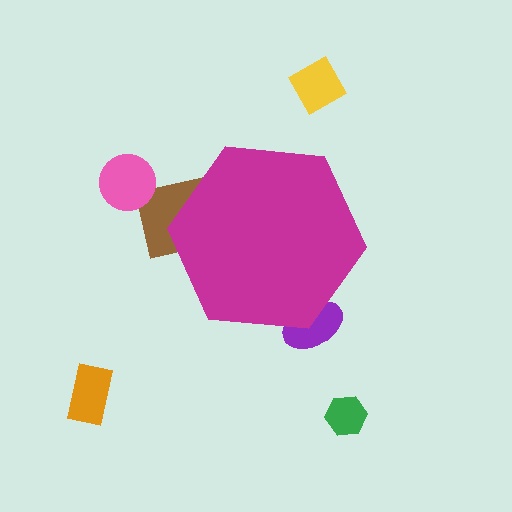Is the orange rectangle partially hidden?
No, the orange rectangle is fully visible.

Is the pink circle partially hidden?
No, the pink circle is fully visible.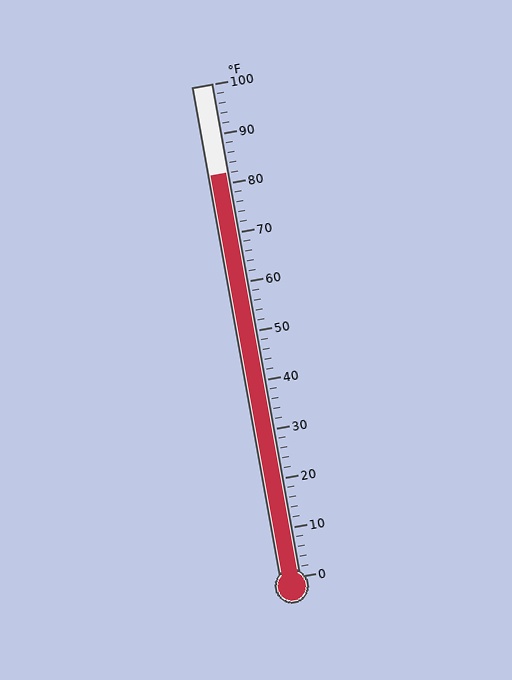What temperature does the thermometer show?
The thermometer shows approximately 82°F.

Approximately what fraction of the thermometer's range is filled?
The thermometer is filled to approximately 80% of its range.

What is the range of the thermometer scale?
The thermometer scale ranges from 0°F to 100°F.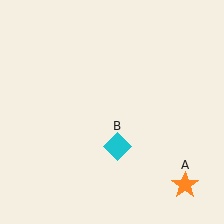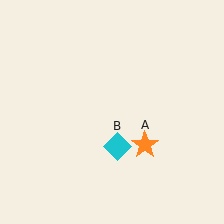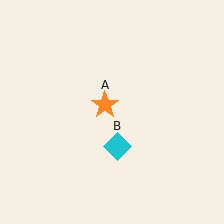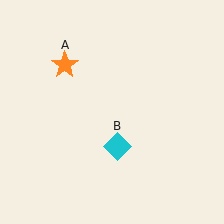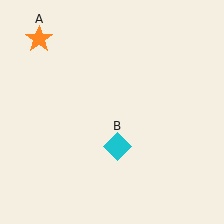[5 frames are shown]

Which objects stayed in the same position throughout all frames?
Cyan diamond (object B) remained stationary.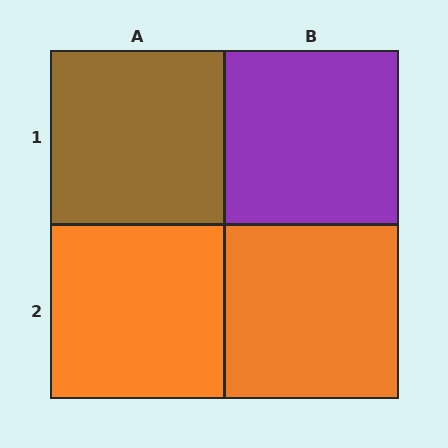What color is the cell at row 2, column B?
Orange.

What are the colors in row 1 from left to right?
Brown, purple.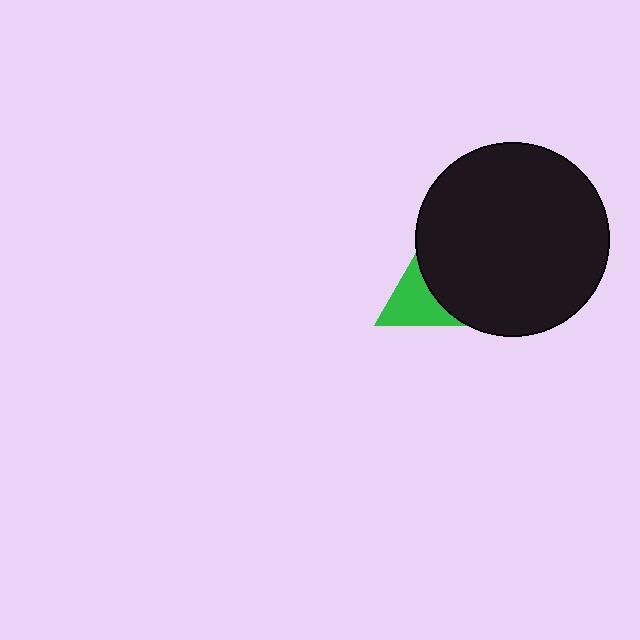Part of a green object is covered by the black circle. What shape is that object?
It is a triangle.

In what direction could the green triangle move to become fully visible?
The green triangle could move left. That would shift it out from behind the black circle entirely.